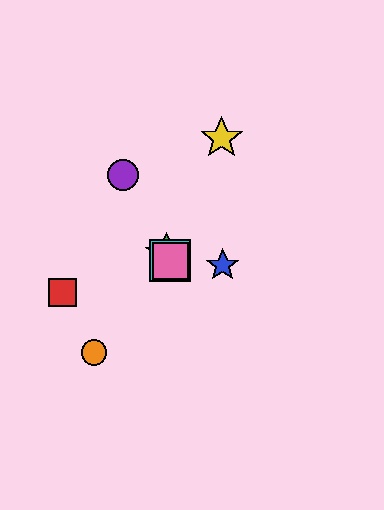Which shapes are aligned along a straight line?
The green star, the purple circle, the cyan square, the pink square are aligned along a straight line.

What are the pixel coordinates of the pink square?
The pink square is at (170, 261).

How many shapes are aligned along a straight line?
4 shapes (the green star, the purple circle, the cyan square, the pink square) are aligned along a straight line.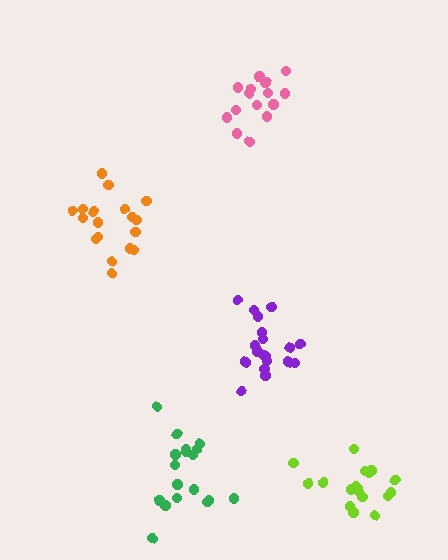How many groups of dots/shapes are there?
There are 5 groups.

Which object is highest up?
The pink cluster is topmost.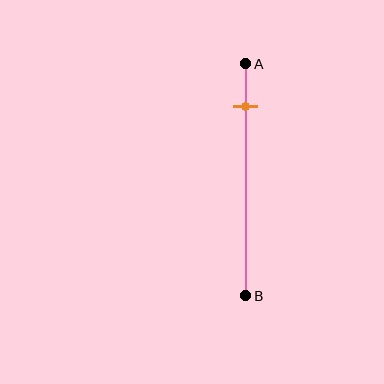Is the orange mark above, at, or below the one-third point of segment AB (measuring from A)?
The orange mark is above the one-third point of segment AB.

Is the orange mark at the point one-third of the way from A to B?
No, the mark is at about 20% from A, not at the 33% one-third point.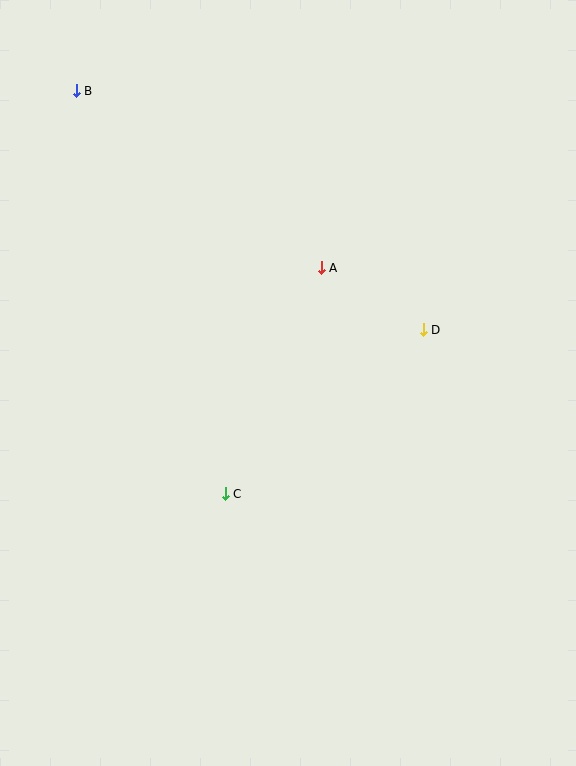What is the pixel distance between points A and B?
The distance between A and B is 303 pixels.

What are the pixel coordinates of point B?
Point B is at (76, 91).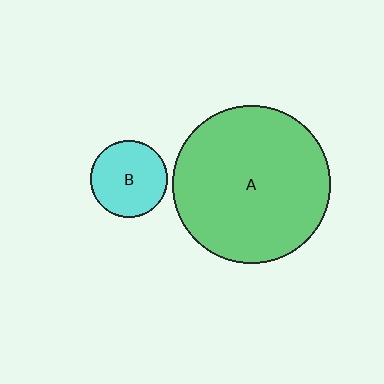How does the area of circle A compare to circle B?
Approximately 4.2 times.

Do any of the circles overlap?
No, none of the circles overlap.